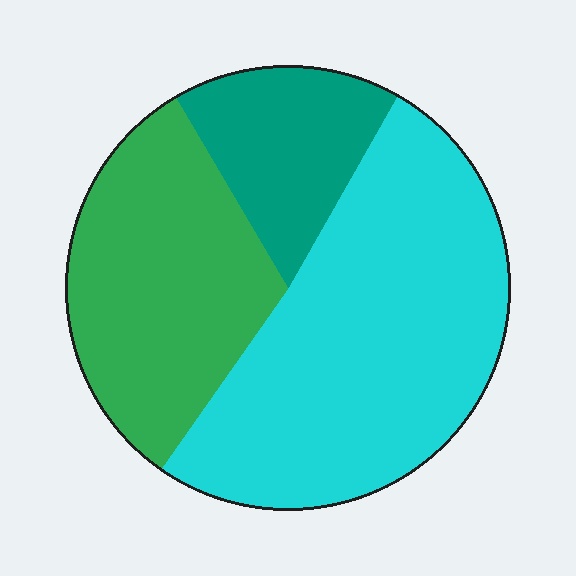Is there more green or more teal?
Green.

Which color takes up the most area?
Cyan, at roughly 50%.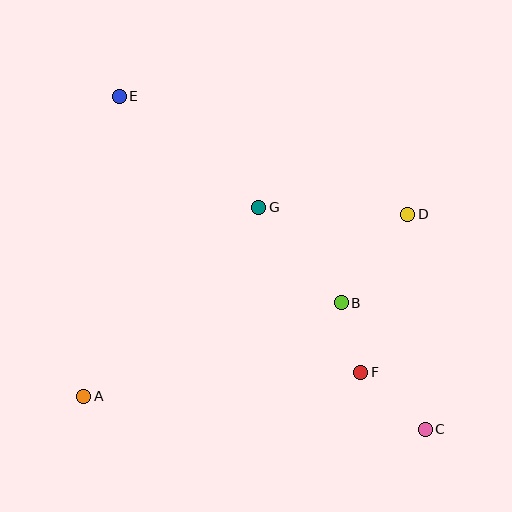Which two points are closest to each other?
Points B and F are closest to each other.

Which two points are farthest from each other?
Points C and E are farthest from each other.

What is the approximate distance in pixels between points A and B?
The distance between A and B is approximately 274 pixels.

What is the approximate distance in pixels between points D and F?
The distance between D and F is approximately 165 pixels.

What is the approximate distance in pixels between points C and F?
The distance between C and F is approximately 86 pixels.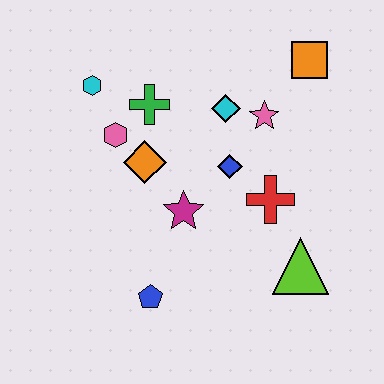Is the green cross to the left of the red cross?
Yes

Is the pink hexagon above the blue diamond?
Yes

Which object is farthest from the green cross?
The lime triangle is farthest from the green cross.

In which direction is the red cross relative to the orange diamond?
The red cross is to the right of the orange diamond.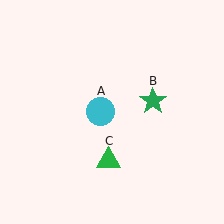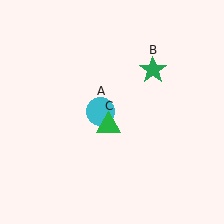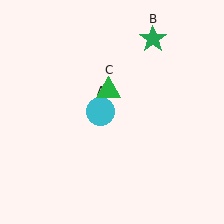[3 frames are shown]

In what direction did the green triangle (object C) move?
The green triangle (object C) moved up.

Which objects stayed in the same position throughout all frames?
Cyan circle (object A) remained stationary.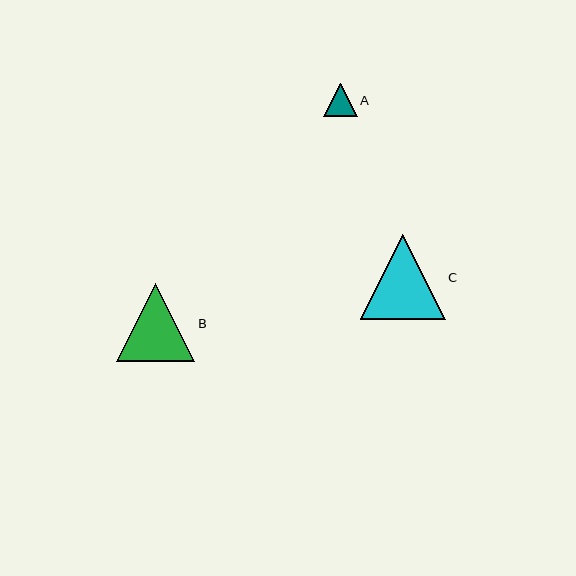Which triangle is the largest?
Triangle C is the largest with a size of approximately 85 pixels.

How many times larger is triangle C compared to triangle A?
Triangle C is approximately 2.5 times the size of triangle A.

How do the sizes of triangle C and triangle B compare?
Triangle C and triangle B are approximately the same size.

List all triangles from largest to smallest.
From largest to smallest: C, B, A.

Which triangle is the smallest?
Triangle A is the smallest with a size of approximately 33 pixels.